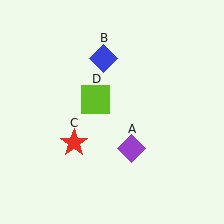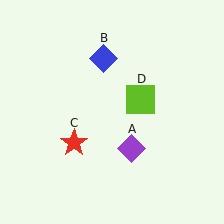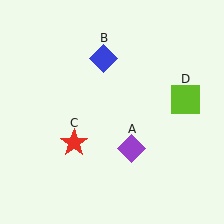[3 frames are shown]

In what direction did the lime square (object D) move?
The lime square (object D) moved right.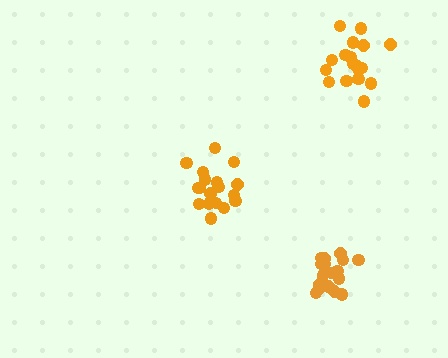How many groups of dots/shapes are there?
There are 3 groups.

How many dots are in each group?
Group 1: 18 dots, Group 2: 17 dots, Group 3: 19 dots (54 total).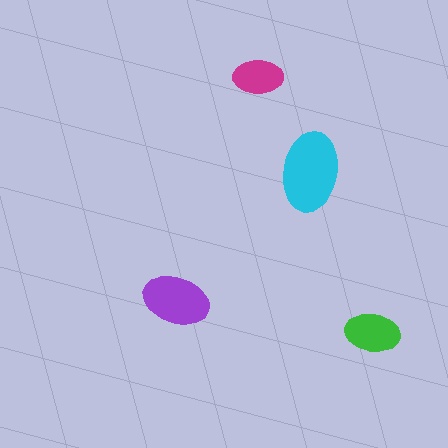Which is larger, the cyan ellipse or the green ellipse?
The cyan one.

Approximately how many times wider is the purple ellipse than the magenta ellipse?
About 1.5 times wider.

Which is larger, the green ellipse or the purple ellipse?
The purple one.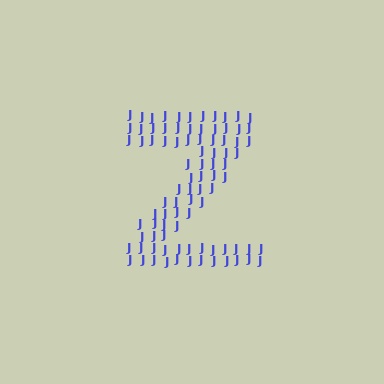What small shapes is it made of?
It is made of small letter J's.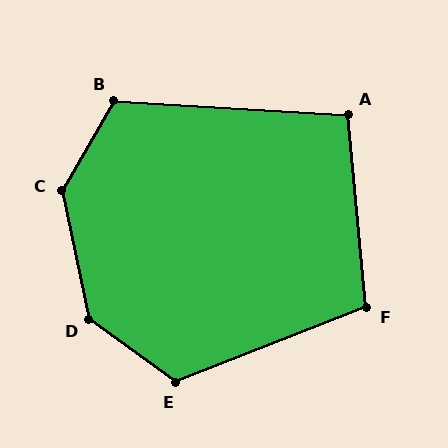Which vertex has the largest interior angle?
C, at approximately 138 degrees.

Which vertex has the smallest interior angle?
A, at approximately 99 degrees.